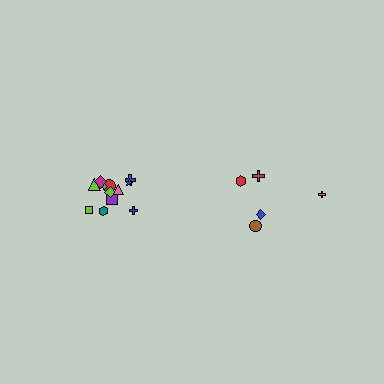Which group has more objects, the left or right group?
The left group.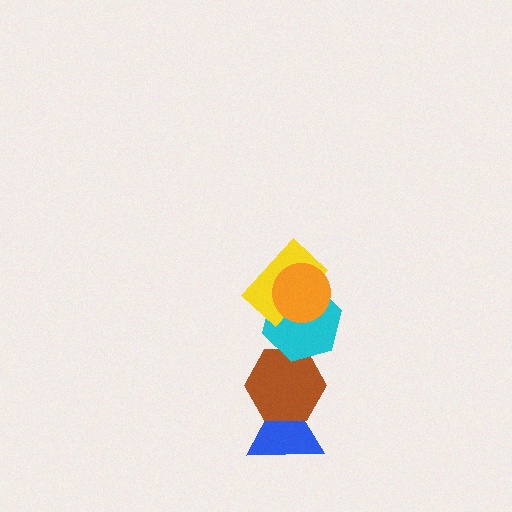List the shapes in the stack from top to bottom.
From top to bottom: the orange circle, the yellow rectangle, the cyan hexagon, the brown hexagon, the blue triangle.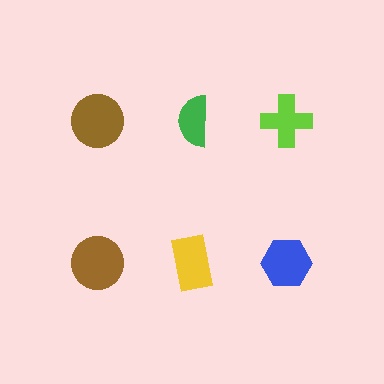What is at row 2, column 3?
A blue hexagon.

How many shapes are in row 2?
3 shapes.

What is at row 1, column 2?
A green semicircle.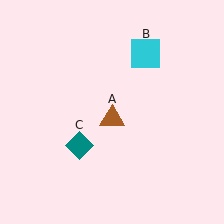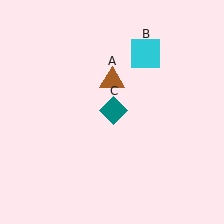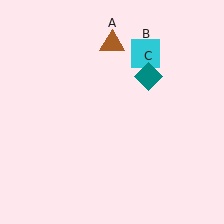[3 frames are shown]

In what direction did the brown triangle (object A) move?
The brown triangle (object A) moved up.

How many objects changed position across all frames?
2 objects changed position: brown triangle (object A), teal diamond (object C).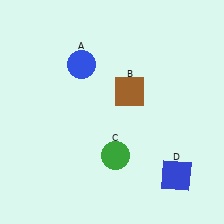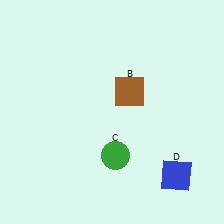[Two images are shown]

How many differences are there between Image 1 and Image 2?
There is 1 difference between the two images.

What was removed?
The blue circle (A) was removed in Image 2.